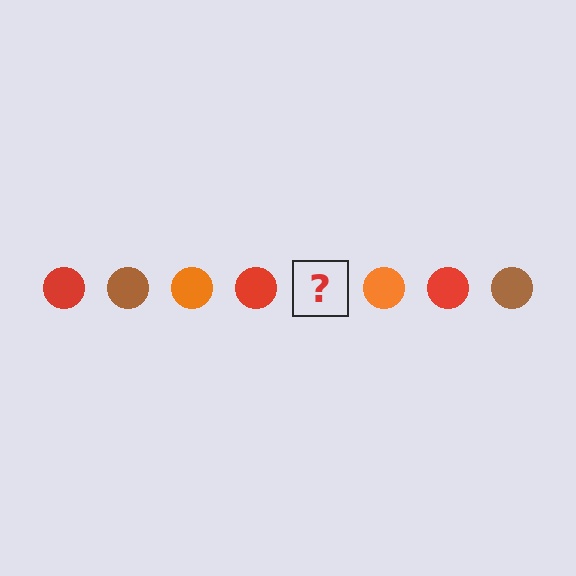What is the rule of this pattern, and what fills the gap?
The rule is that the pattern cycles through red, brown, orange circles. The gap should be filled with a brown circle.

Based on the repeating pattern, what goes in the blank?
The blank should be a brown circle.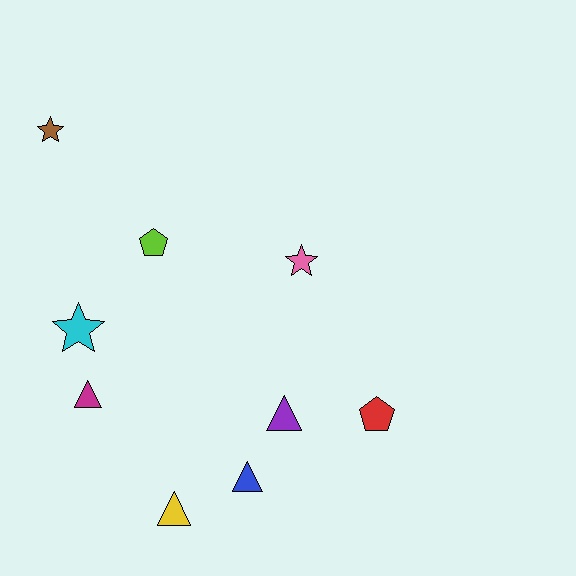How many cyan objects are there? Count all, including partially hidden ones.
There is 1 cyan object.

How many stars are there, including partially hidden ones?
There are 3 stars.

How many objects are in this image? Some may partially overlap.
There are 9 objects.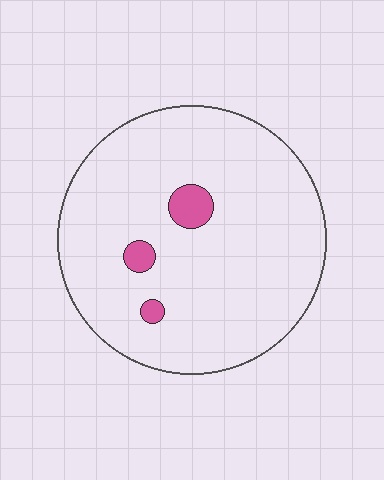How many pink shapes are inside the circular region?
3.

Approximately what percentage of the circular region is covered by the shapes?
Approximately 5%.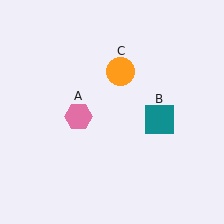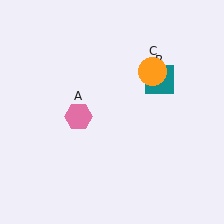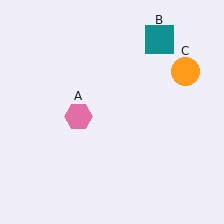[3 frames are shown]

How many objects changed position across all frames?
2 objects changed position: teal square (object B), orange circle (object C).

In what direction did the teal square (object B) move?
The teal square (object B) moved up.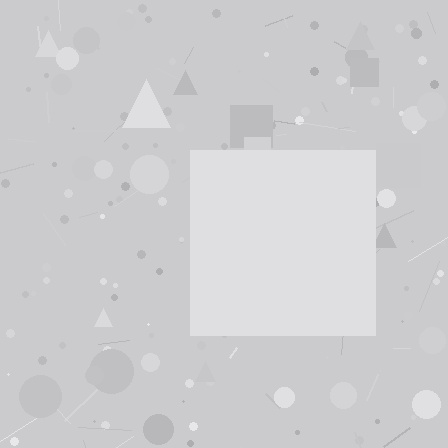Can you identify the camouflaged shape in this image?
The camouflaged shape is a square.